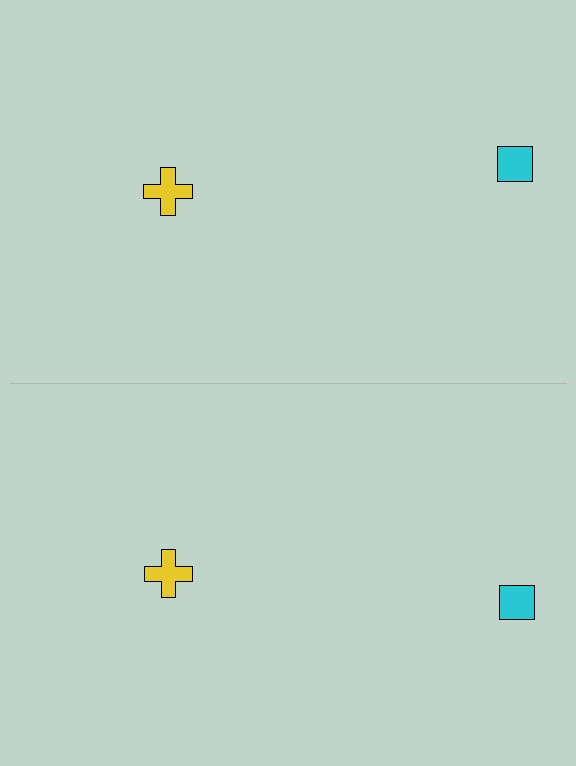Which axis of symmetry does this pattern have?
The pattern has a horizontal axis of symmetry running through the center of the image.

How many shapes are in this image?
There are 4 shapes in this image.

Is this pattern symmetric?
Yes, this pattern has bilateral (reflection) symmetry.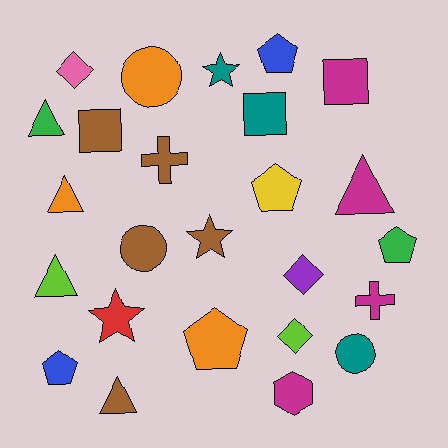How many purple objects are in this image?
There is 1 purple object.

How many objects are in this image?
There are 25 objects.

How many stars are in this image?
There are 3 stars.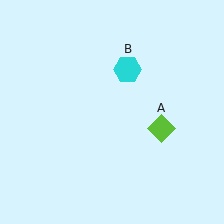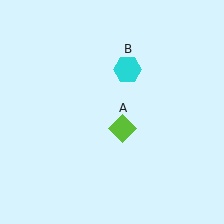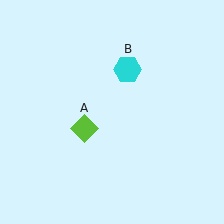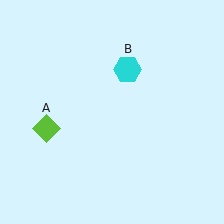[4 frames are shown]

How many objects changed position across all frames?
1 object changed position: lime diamond (object A).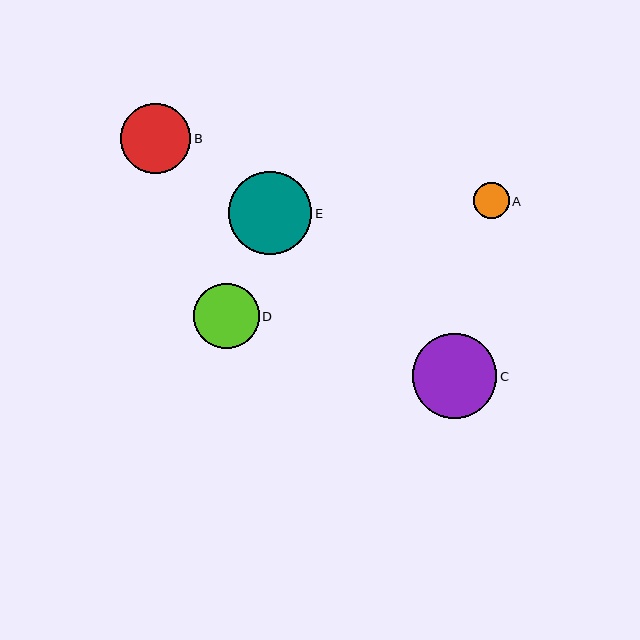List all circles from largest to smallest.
From largest to smallest: C, E, B, D, A.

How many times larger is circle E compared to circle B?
Circle E is approximately 1.2 times the size of circle B.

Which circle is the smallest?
Circle A is the smallest with a size of approximately 36 pixels.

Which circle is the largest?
Circle C is the largest with a size of approximately 84 pixels.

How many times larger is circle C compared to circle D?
Circle C is approximately 1.3 times the size of circle D.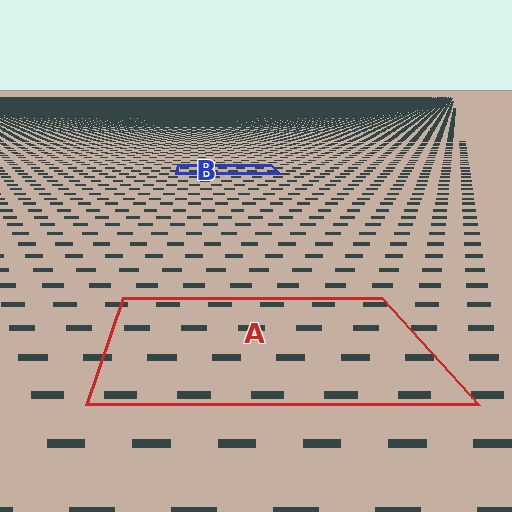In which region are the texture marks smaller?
The texture marks are smaller in region B, because it is farther away.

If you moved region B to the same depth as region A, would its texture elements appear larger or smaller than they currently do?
They would appear larger. At a closer depth, the same texture elements are projected at a bigger on-screen size.